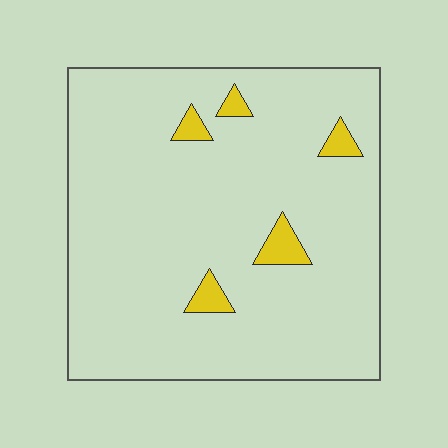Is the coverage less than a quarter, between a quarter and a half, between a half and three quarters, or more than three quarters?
Less than a quarter.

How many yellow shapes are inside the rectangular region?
5.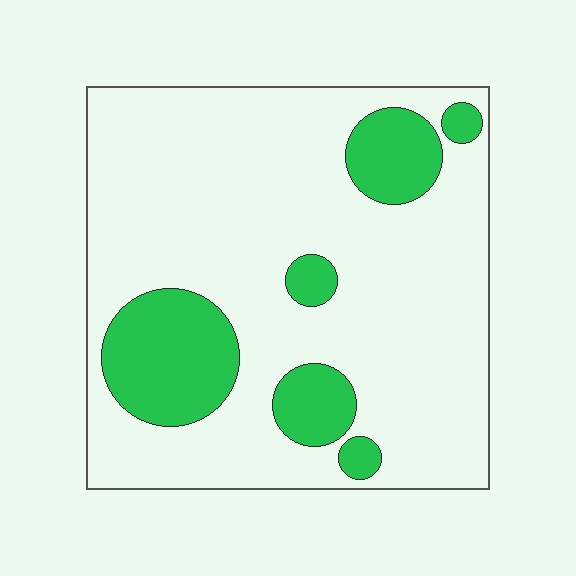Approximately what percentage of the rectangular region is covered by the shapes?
Approximately 20%.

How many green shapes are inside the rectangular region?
6.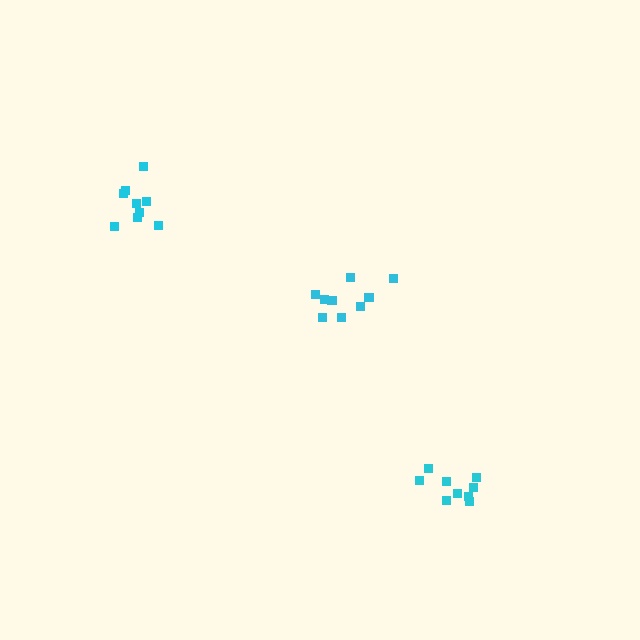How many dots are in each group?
Group 1: 11 dots, Group 2: 9 dots, Group 3: 9 dots (29 total).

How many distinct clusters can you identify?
There are 3 distinct clusters.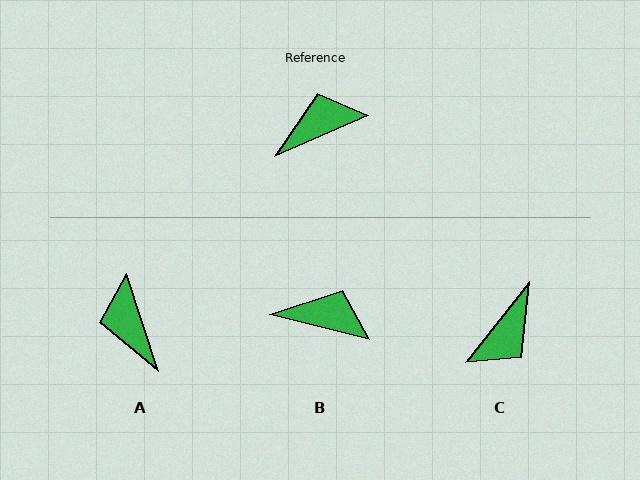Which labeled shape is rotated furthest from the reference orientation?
C, about 153 degrees away.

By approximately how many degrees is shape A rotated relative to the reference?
Approximately 84 degrees counter-clockwise.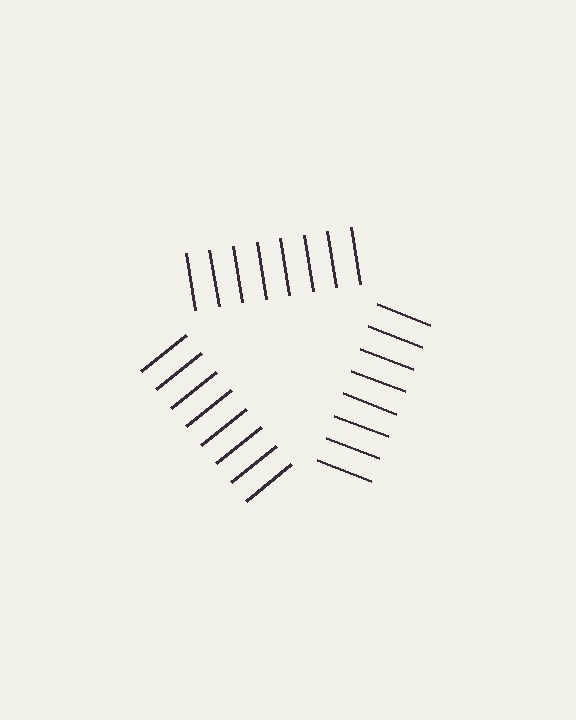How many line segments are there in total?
24 — 8 along each of the 3 edges.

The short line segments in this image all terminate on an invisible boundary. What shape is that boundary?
An illusory triangle — the line segments terminate on its edges but no continuous stroke is drawn.